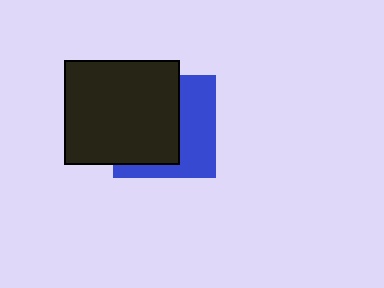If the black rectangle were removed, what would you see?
You would see the complete blue square.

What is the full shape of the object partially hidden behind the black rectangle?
The partially hidden object is a blue square.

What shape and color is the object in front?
The object in front is a black rectangle.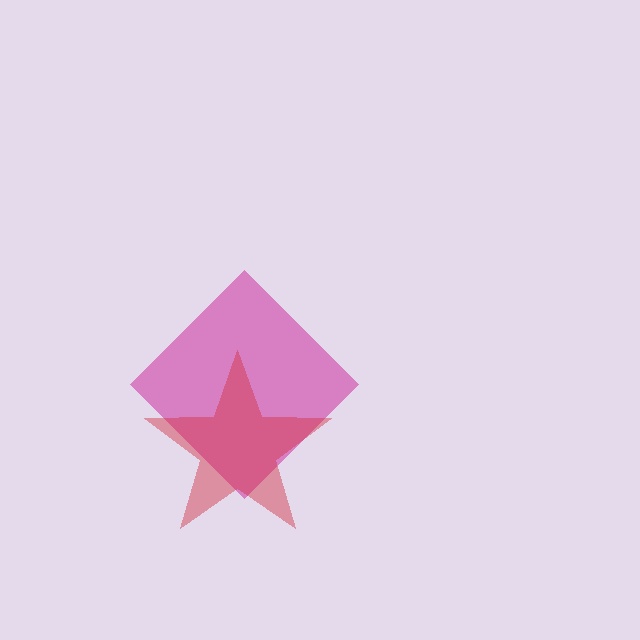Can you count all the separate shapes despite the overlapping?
Yes, there are 2 separate shapes.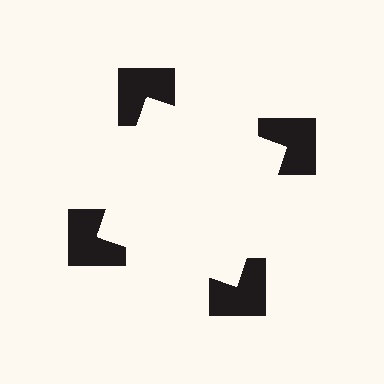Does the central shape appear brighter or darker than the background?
It typically appears slightly brighter than the background, even though no actual brightness change is drawn.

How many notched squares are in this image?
There are 4 — one at each vertex of the illusory square.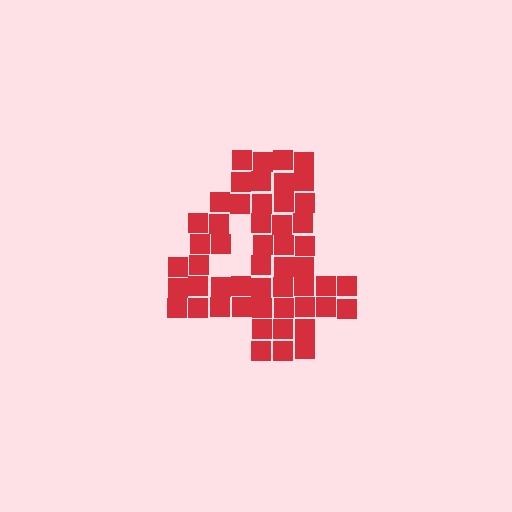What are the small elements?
The small elements are squares.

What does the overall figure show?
The overall figure shows the digit 4.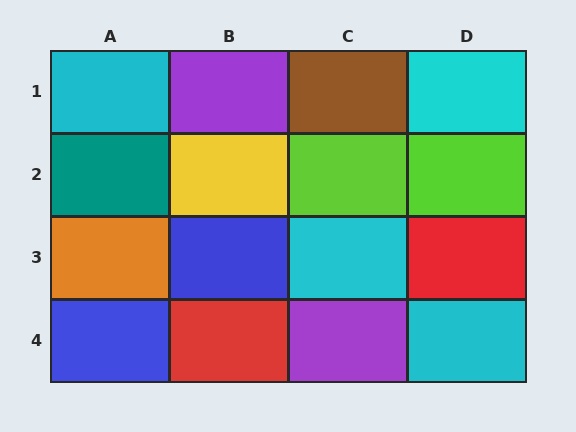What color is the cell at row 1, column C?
Brown.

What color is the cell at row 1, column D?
Cyan.